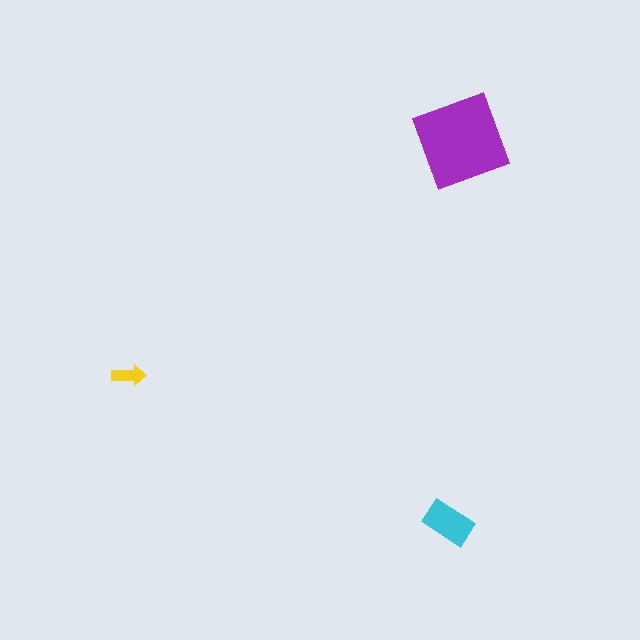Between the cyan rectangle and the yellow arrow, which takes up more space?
The cyan rectangle.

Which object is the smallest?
The yellow arrow.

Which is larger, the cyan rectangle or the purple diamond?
The purple diamond.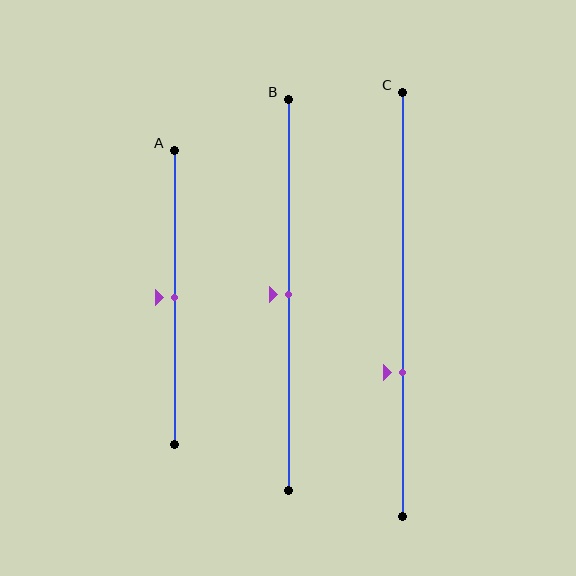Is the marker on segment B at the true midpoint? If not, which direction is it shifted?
Yes, the marker on segment B is at the true midpoint.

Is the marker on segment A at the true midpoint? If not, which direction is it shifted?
Yes, the marker on segment A is at the true midpoint.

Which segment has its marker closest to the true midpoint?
Segment A has its marker closest to the true midpoint.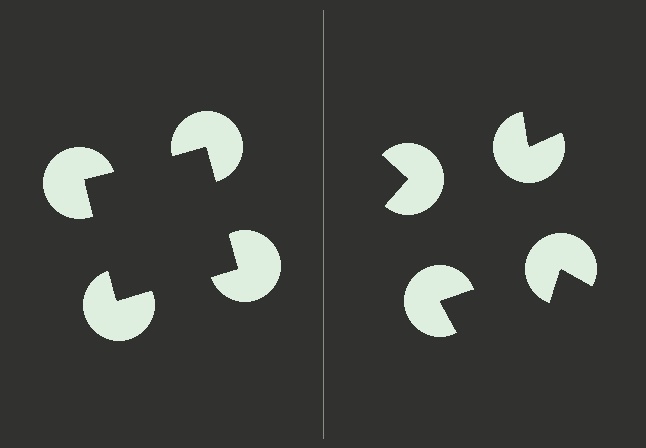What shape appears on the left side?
An illusory square.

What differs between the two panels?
The pac-man discs are positioned identically on both sides; only the wedge orientations differ. On the left they align to a square; on the right they are misaligned.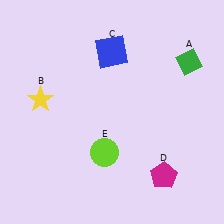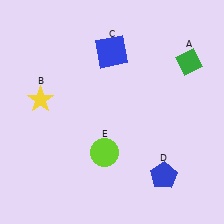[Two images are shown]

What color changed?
The pentagon (D) changed from magenta in Image 1 to blue in Image 2.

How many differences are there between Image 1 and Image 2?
There is 1 difference between the two images.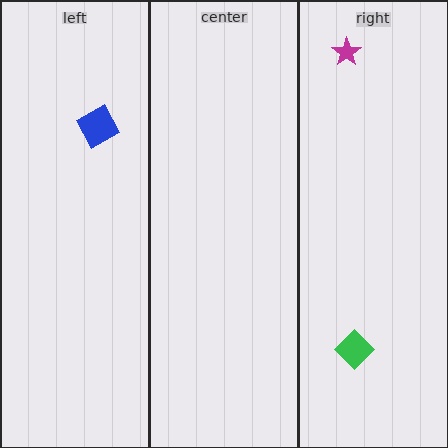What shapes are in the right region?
The magenta star, the green diamond.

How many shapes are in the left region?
1.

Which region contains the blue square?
The left region.